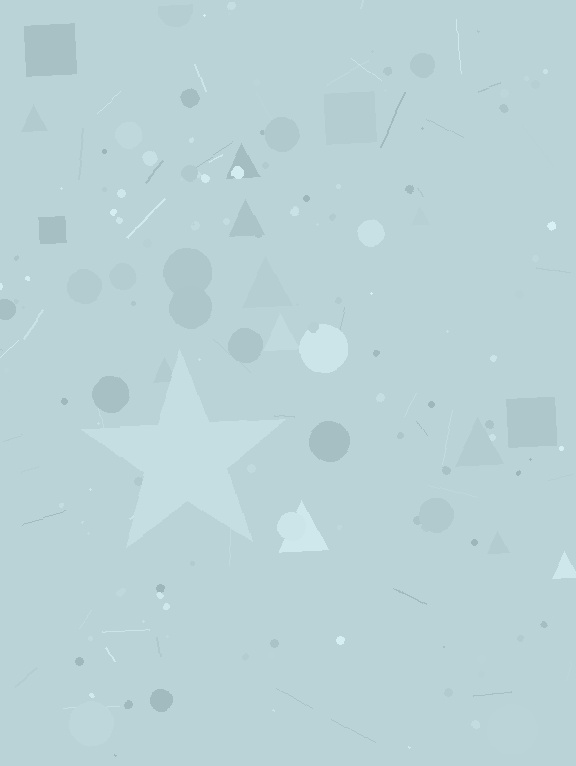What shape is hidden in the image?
A star is hidden in the image.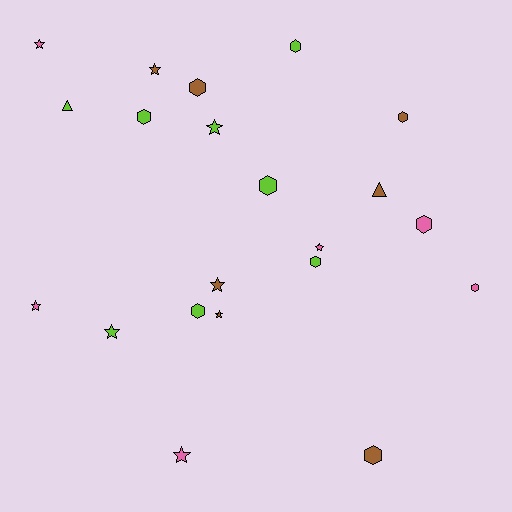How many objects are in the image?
There are 21 objects.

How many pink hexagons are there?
There are 2 pink hexagons.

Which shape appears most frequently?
Hexagon, with 10 objects.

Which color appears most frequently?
Lime, with 8 objects.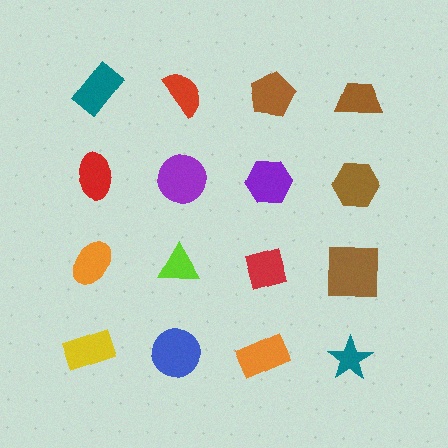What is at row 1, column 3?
A brown pentagon.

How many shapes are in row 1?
4 shapes.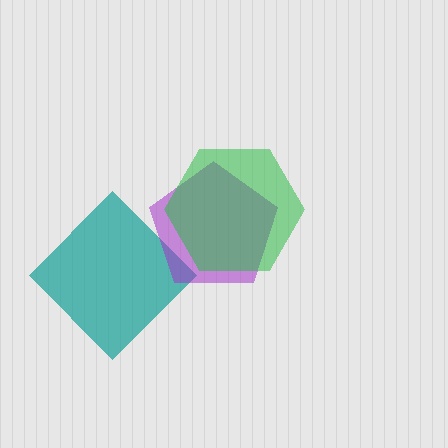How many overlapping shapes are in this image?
There are 3 overlapping shapes in the image.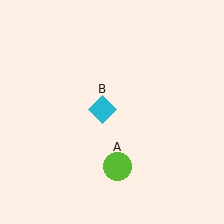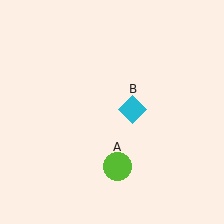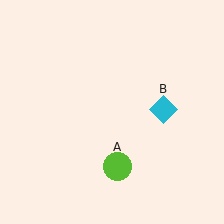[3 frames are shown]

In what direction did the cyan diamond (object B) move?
The cyan diamond (object B) moved right.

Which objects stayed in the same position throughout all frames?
Lime circle (object A) remained stationary.